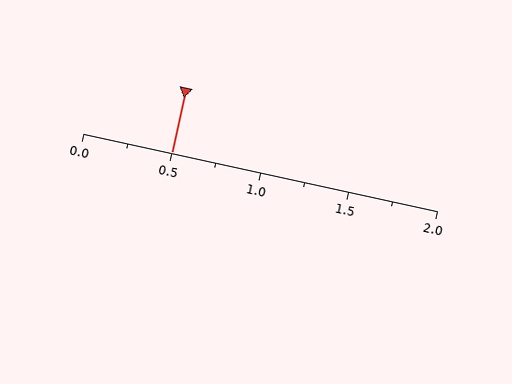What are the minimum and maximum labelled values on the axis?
The axis runs from 0.0 to 2.0.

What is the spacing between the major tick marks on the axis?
The major ticks are spaced 0.5 apart.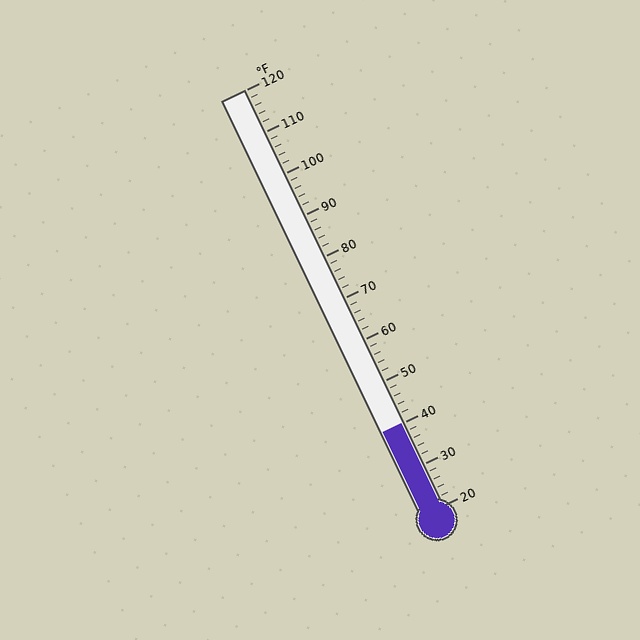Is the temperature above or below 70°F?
The temperature is below 70°F.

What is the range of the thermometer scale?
The thermometer scale ranges from 20°F to 120°F.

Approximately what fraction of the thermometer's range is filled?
The thermometer is filled to approximately 20% of its range.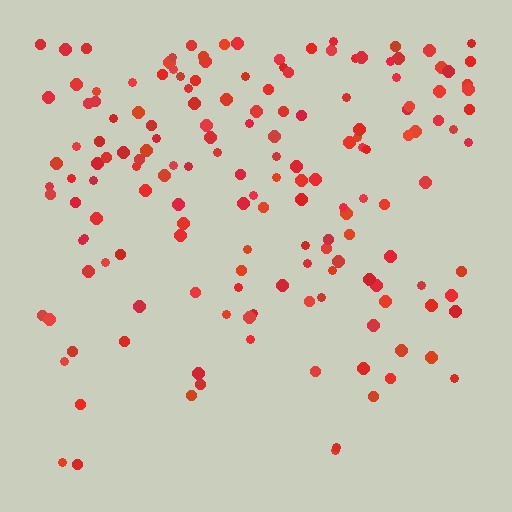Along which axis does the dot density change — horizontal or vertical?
Vertical.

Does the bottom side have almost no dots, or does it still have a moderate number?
Still a moderate number, just noticeably fewer than the top.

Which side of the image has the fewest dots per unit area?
The bottom.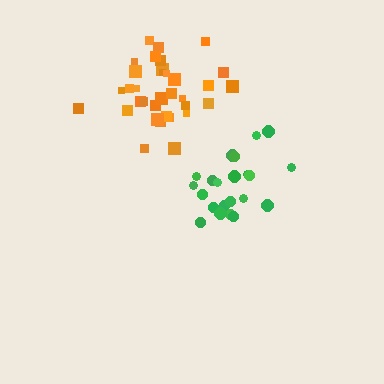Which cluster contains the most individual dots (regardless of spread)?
Orange (35).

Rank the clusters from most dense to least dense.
orange, green.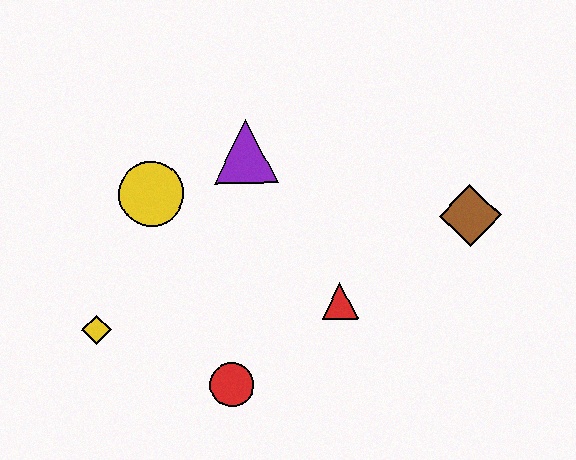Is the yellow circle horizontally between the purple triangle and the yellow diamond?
Yes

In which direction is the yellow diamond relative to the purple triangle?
The yellow diamond is below the purple triangle.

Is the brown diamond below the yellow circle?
Yes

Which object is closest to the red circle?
The red triangle is closest to the red circle.